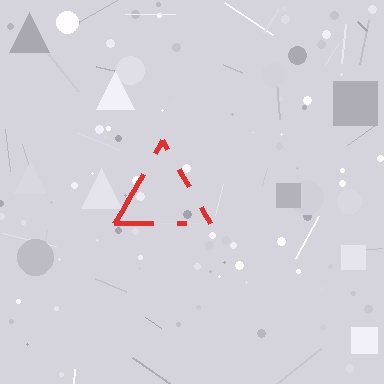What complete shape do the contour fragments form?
The contour fragments form a triangle.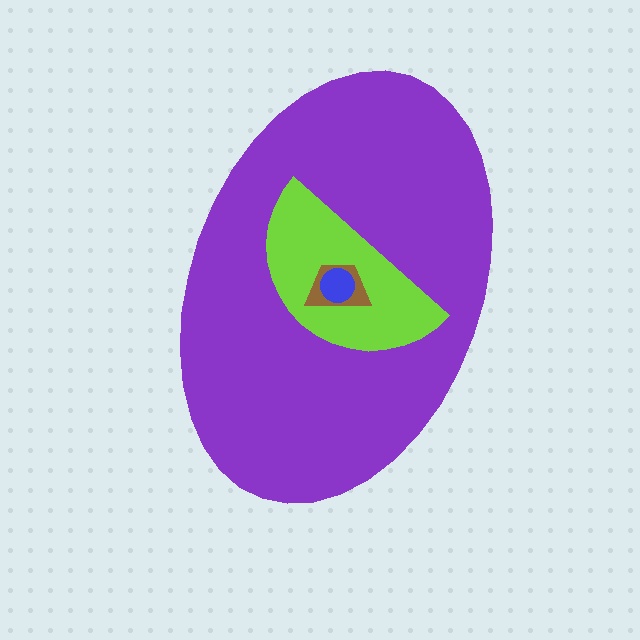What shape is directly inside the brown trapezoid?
The blue circle.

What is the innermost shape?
The blue circle.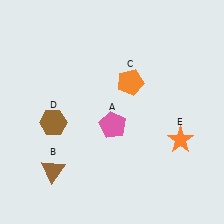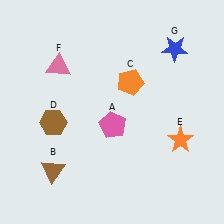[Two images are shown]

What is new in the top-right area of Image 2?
A blue star (G) was added in the top-right area of Image 2.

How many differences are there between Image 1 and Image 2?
There are 2 differences between the two images.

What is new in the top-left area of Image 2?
A pink triangle (F) was added in the top-left area of Image 2.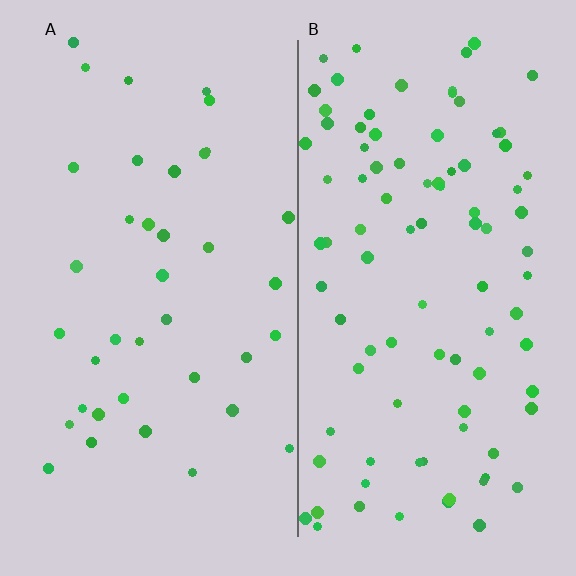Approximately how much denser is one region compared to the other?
Approximately 2.4× — region B over region A.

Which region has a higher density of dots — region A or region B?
B (the right).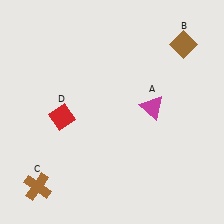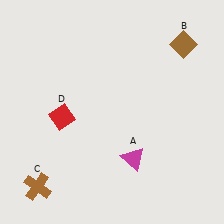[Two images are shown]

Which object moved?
The magenta triangle (A) moved down.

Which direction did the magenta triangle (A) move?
The magenta triangle (A) moved down.